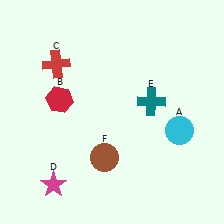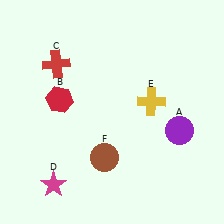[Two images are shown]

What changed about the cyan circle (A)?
In Image 1, A is cyan. In Image 2, it changed to purple.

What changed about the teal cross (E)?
In Image 1, E is teal. In Image 2, it changed to yellow.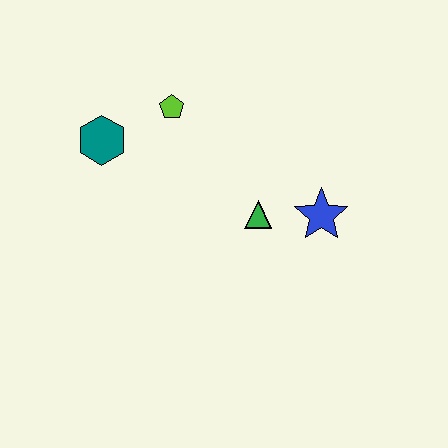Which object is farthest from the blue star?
The teal hexagon is farthest from the blue star.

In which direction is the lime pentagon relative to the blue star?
The lime pentagon is to the left of the blue star.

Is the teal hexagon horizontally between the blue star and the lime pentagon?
No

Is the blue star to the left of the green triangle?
No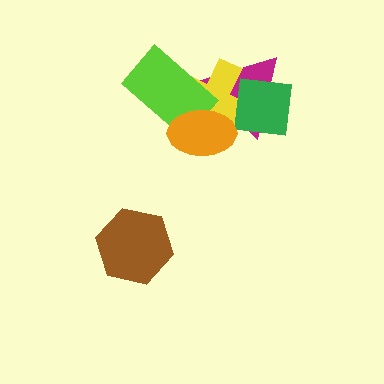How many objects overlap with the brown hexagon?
0 objects overlap with the brown hexagon.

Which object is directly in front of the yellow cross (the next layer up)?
The green square is directly in front of the yellow cross.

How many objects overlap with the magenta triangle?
4 objects overlap with the magenta triangle.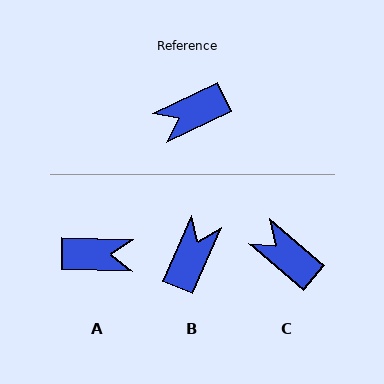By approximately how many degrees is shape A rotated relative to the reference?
Approximately 153 degrees counter-clockwise.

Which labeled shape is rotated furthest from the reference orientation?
A, about 153 degrees away.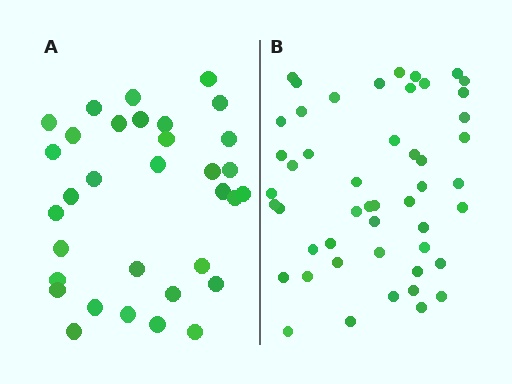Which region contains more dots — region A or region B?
Region B (the right region) has more dots.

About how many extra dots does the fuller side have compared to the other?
Region B has approximately 15 more dots than region A.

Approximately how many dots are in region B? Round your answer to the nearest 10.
About 50 dots. (The exact count is 49, which rounds to 50.)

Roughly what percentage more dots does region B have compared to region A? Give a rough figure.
About 50% more.